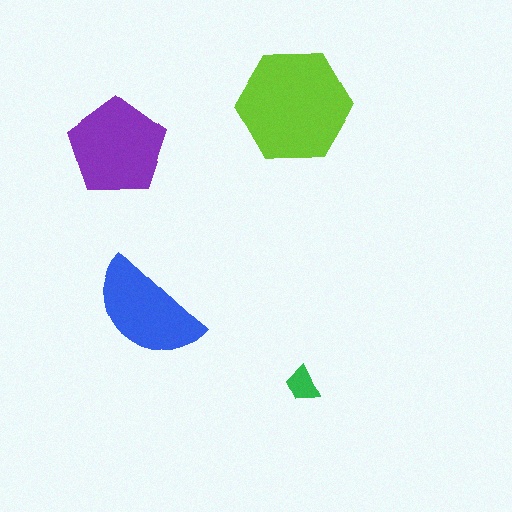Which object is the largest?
The lime hexagon.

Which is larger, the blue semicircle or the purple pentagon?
The purple pentagon.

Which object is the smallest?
The green trapezoid.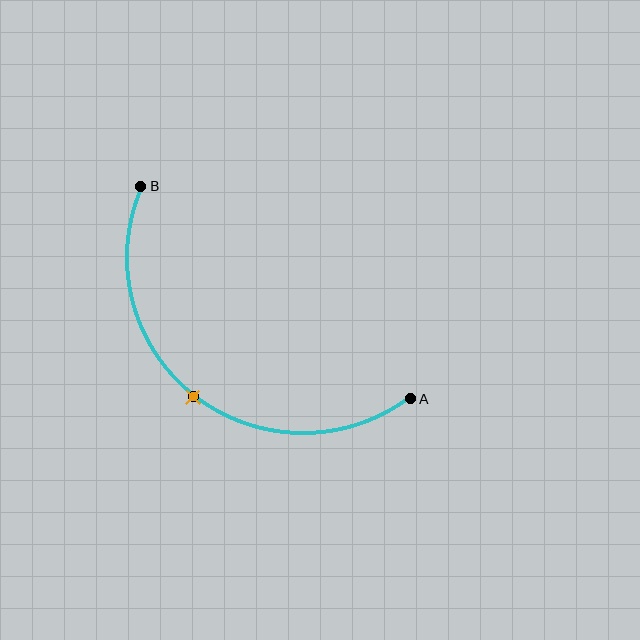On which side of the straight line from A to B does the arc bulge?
The arc bulges below and to the left of the straight line connecting A and B.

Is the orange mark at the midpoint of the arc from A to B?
Yes. The orange mark lies on the arc at equal arc-length from both A and B — it is the arc midpoint.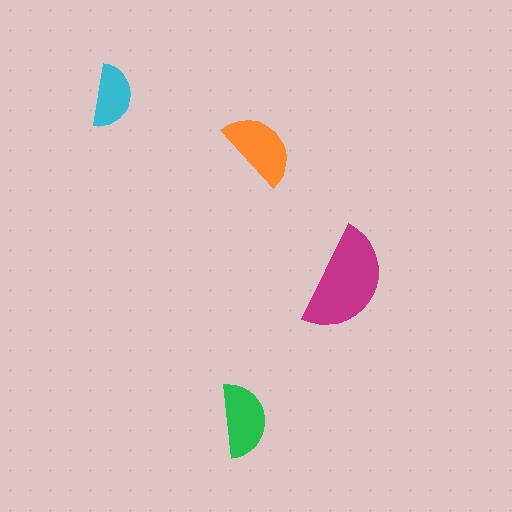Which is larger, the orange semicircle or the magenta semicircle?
The magenta one.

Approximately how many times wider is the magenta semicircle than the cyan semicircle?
About 1.5 times wider.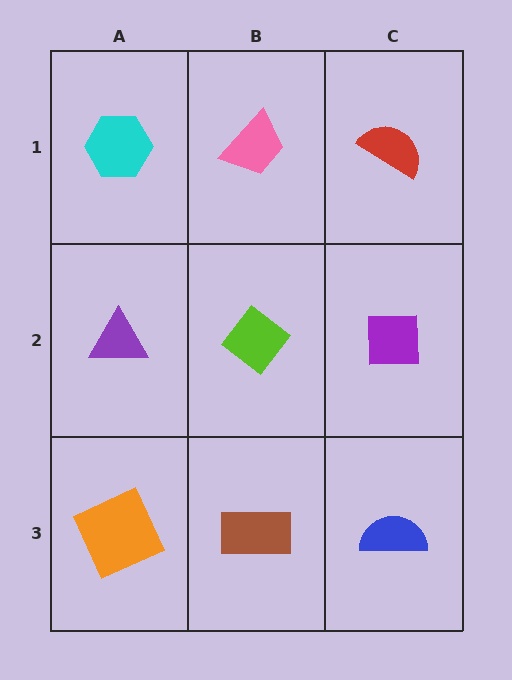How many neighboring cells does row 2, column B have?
4.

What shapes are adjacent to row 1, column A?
A purple triangle (row 2, column A), a pink trapezoid (row 1, column B).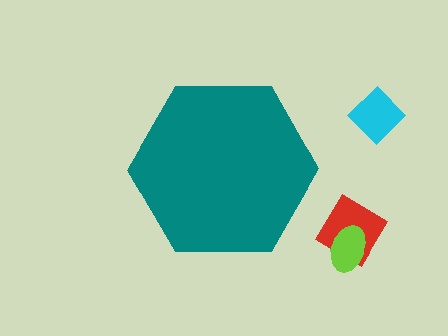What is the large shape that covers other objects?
A teal hexagon.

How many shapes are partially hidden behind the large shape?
0 shapes are partially hidden.